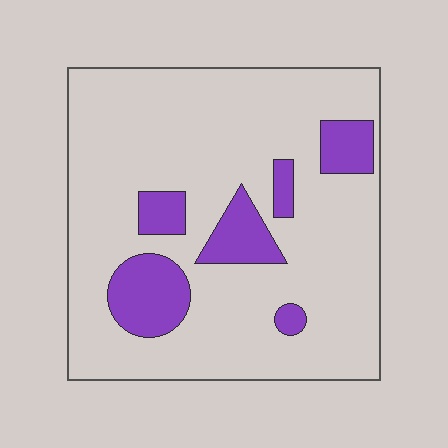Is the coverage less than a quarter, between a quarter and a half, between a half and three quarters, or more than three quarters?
Less than a quarter.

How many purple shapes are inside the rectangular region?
6.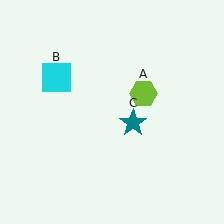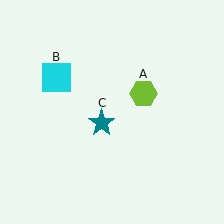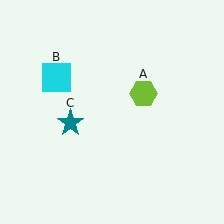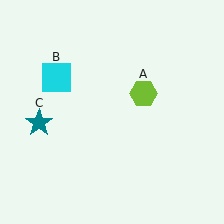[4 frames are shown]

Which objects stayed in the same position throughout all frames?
Lime hexagon (object A) and cyan square (object B) remained stationary.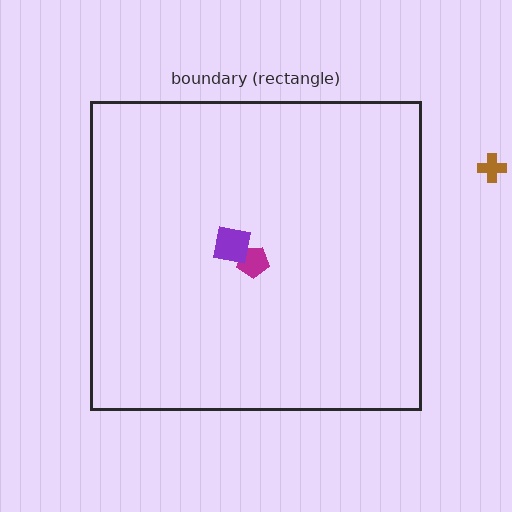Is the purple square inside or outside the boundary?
Inside.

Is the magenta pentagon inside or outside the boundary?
Inside.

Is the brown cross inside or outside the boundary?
Outside.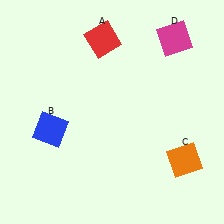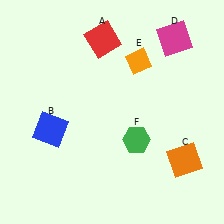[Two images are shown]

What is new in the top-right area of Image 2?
An orange diamond (E) was added in the top-right area of Image 2.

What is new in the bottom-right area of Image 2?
A green hexagon (F) was added in the bottom-right area of Image 2.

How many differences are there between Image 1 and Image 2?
There are 2 differences between the two images.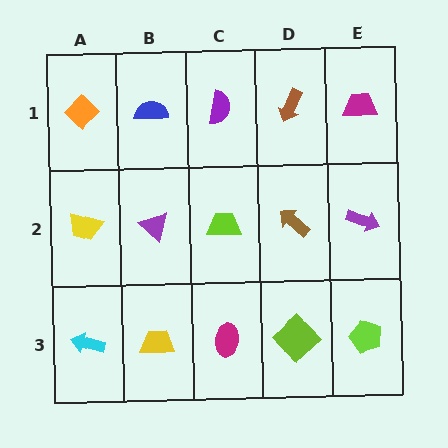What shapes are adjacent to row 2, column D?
A brown arrow (row 1, column D), a lime diamond (row 3, column D), a lime trapezoid (row 2, column C), a purple arrow (row 2, column E).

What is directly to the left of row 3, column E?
A lime diamond.